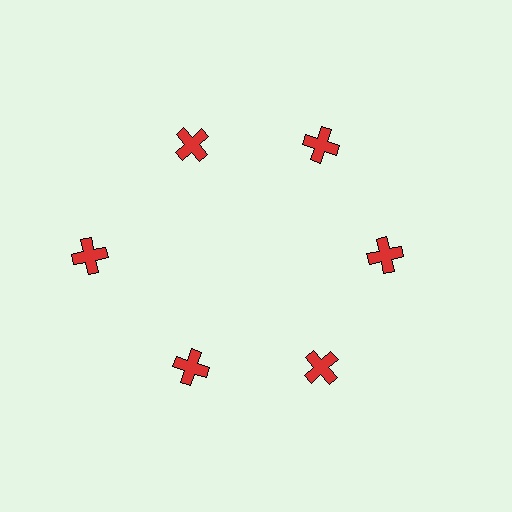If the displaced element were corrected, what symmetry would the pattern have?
It would have 6-fold rotational symmetry — the pattern would map onto itself every 60 degrees.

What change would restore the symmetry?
The symmetry would be restored by moving it inward, back onto the ring so that all 6 crosses sit at equal angles and equal distance from the center.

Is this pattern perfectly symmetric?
No. The 6 red crosses are arranged in a ring, but one element near the 9 o'clock position is pushed outward from the center, breaking the 6-fold rotational symmetry.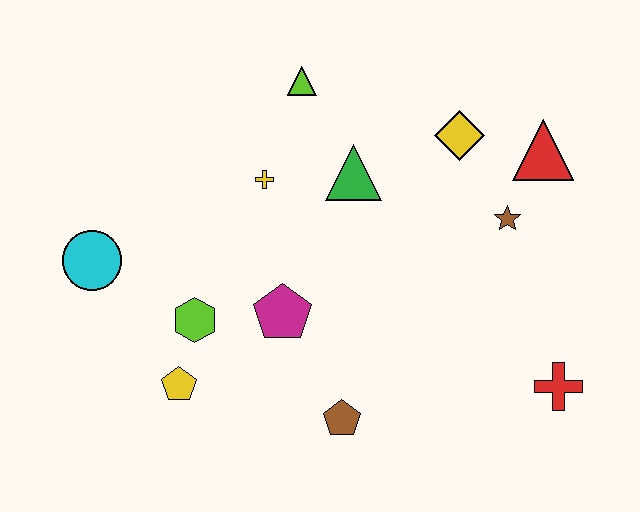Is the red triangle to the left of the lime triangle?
No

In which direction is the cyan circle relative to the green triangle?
The cyan circle is to the left of the green triangle.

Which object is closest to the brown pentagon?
The magenta pentagon is closest to the brown pentagon.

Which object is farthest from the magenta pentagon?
The red triangle is farthest from the magenta pentagon.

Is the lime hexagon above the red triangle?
No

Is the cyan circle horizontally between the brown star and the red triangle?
No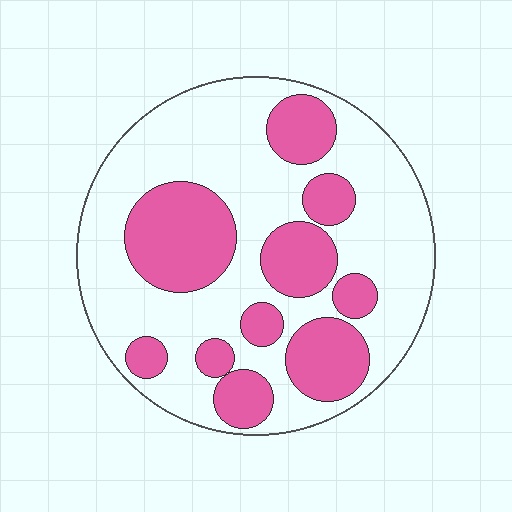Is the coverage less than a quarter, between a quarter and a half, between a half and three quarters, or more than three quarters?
Between a quarter and a half.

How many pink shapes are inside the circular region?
10.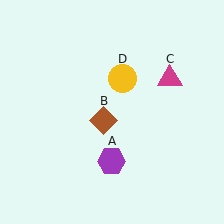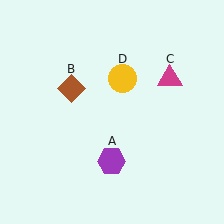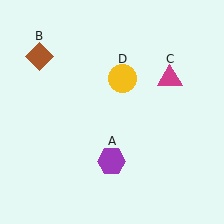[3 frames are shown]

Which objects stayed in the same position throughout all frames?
Purple hexagon (object A) and magenta triangle (object C) and yellow circle (object D) remained stationary.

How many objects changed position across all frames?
1 object changed position: brown diamond (object B).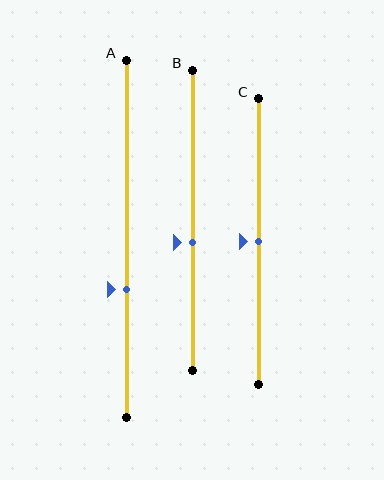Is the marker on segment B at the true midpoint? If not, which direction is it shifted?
No, the marker on segment B is shifted downward by about 7% of the segment length.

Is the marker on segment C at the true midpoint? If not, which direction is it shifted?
Yes, the marker on segment C is at the true midpoint.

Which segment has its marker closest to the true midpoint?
Segment C has its marker closest to the true midpoint.